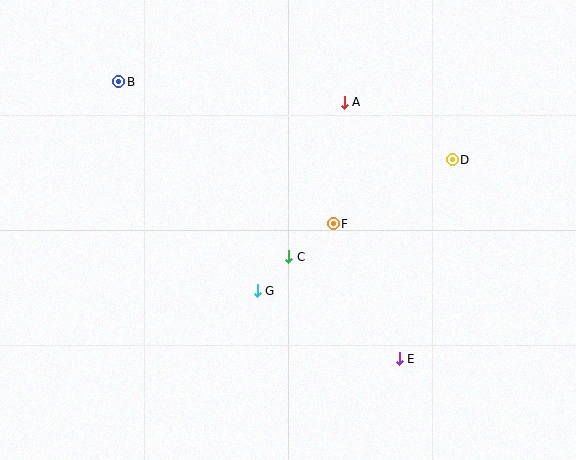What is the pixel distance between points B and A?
The distance between B and A is 226 pixels.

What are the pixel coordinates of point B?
Point B is at (119, 82).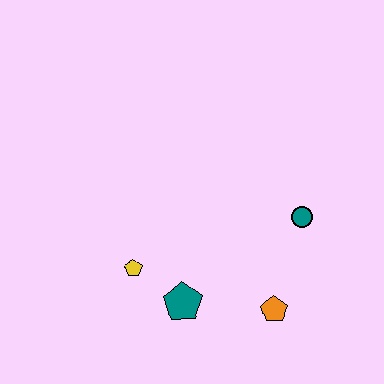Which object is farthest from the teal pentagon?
The teal circle is farthest from the teal pentagon.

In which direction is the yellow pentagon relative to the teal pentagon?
The yellow pentagon is to the left of the teal pentagon.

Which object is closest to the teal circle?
The orange pentagon is closest to the teal circle.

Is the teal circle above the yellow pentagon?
Yes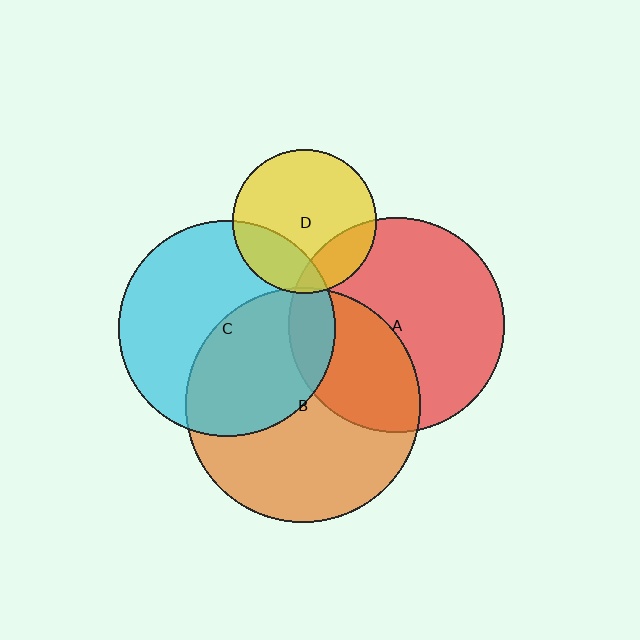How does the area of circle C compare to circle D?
Approximately 2.3 times.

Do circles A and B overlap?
Yes.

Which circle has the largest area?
Circle B (orange).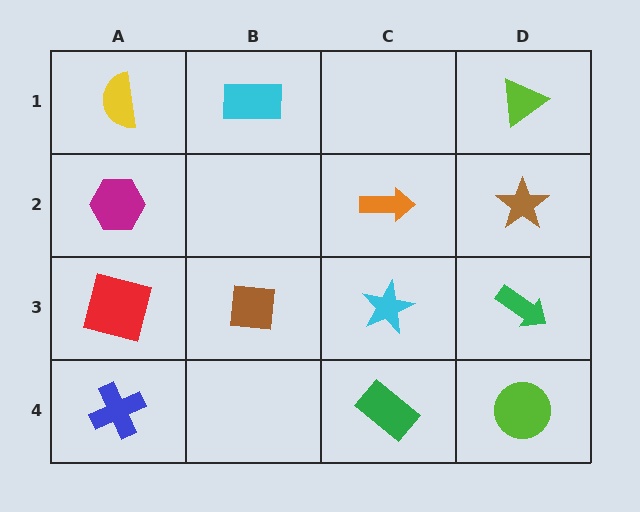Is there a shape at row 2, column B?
No, that cell is empty.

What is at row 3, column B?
A brown square.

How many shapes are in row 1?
3 shapes.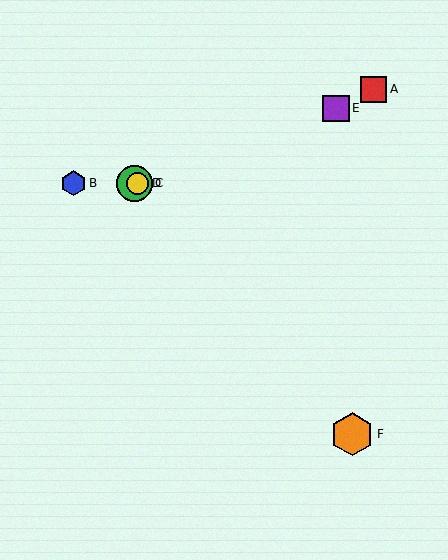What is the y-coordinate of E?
Object E is at y≈108.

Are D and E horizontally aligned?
No, D is at y≈183 and E is at y≈108.